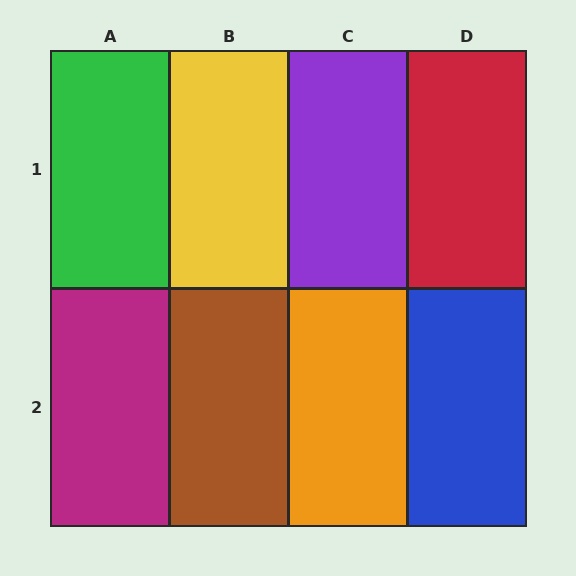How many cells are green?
1 cell is green.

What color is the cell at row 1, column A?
Green.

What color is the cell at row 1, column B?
Yellow.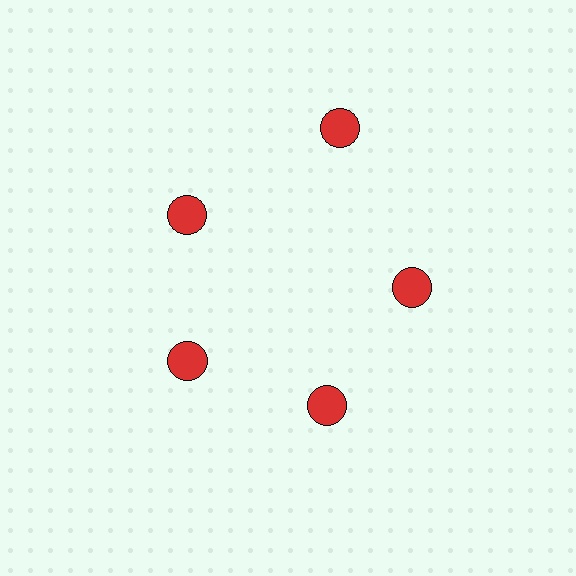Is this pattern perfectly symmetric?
No. The 5 red circles are arranged in a ring, but one element near the 1 o'clock position is pushed outward from the center, breaking the 5-fold rotational symmetry.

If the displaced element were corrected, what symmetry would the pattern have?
It would have 5-fold rotational symmetry — the pattern would map onto itself every 72 degrees.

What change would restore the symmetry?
The symmetry would be restored by moving it inward, back onto the ring so that all 5 circles sit at equal angles and equal distance from the center.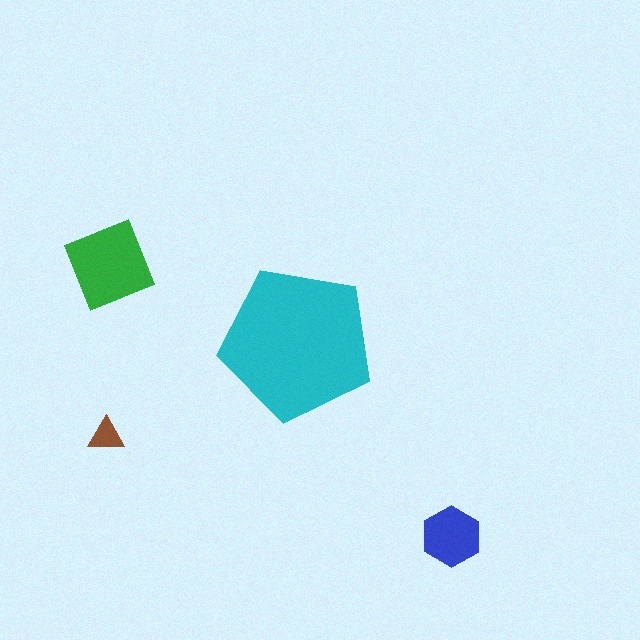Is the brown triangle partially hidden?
No, the brown triangle is fully visible.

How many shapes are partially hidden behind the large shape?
0 shapes are partially hidden.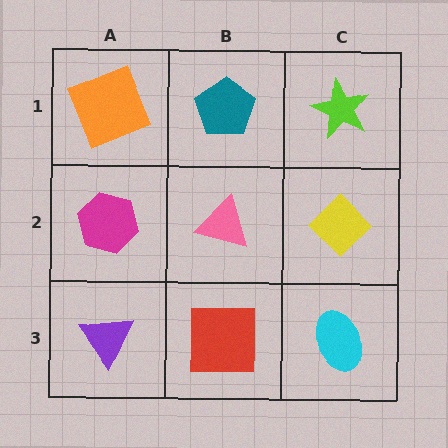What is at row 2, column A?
A magenta hexagon.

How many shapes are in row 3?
3 shapes.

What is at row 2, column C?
A yellow diamond.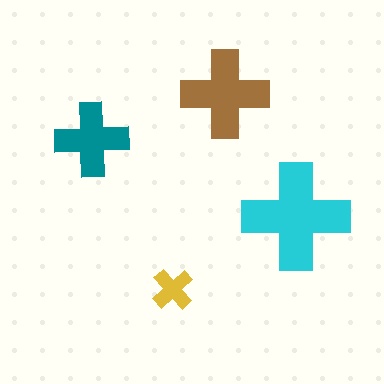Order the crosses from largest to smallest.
the cyan one, the brown one, the teal one, the yellow one.